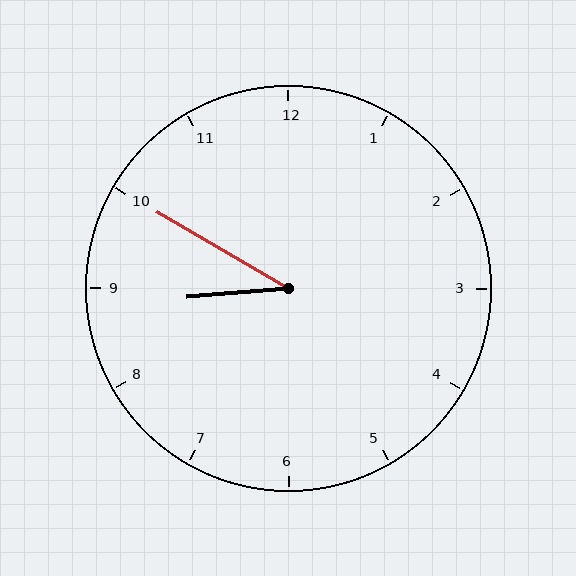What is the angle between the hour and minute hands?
Approximately 35 degrees.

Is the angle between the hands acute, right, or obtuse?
It is acute.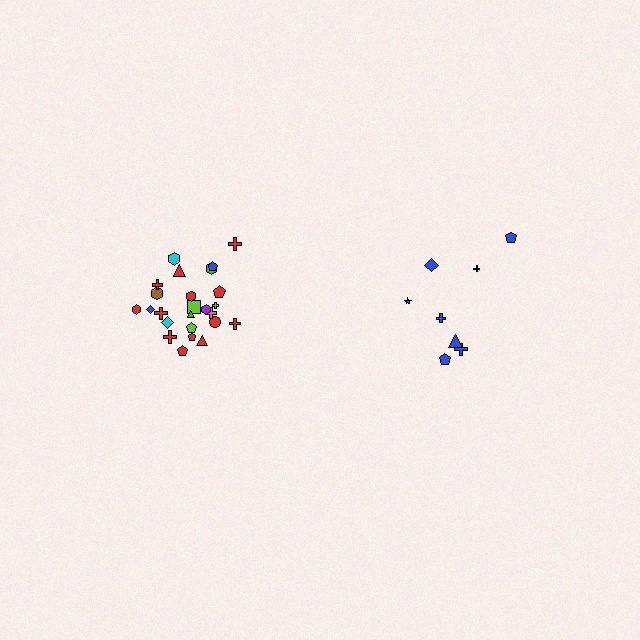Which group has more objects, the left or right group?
The left group.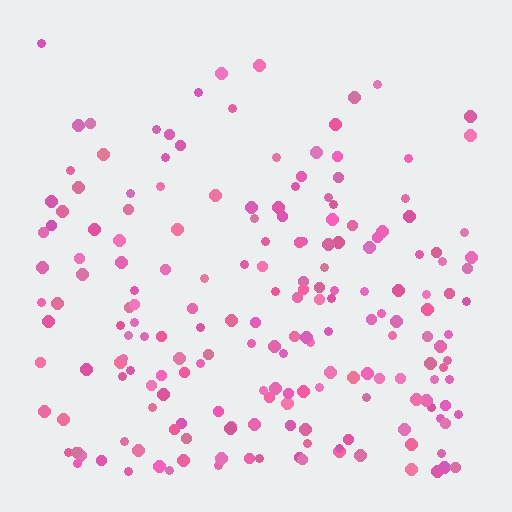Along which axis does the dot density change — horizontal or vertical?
Vertical.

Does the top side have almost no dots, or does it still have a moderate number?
Still a moderate number, just noticeably fewer than the bottom.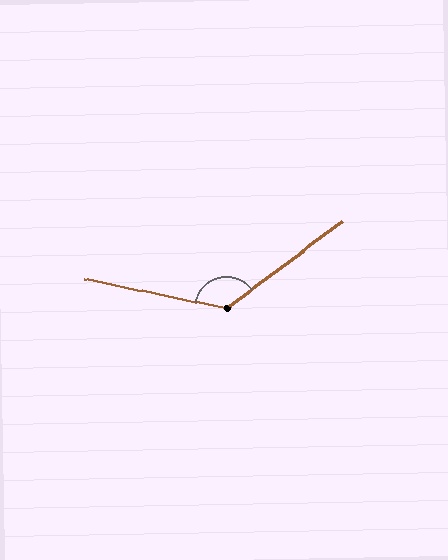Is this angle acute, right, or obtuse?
It is obtuse.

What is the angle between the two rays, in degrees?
Approximately 132 degrees.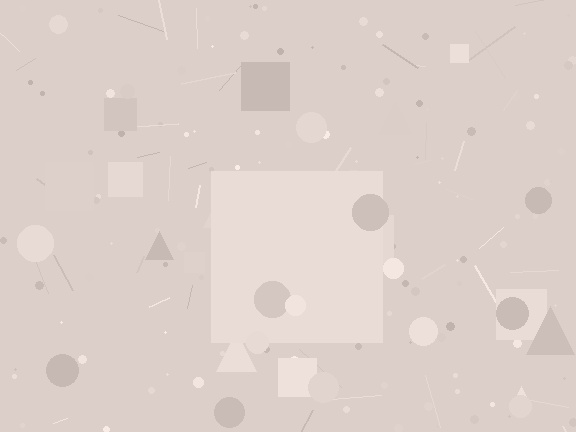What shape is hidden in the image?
A square is hidden in the image.